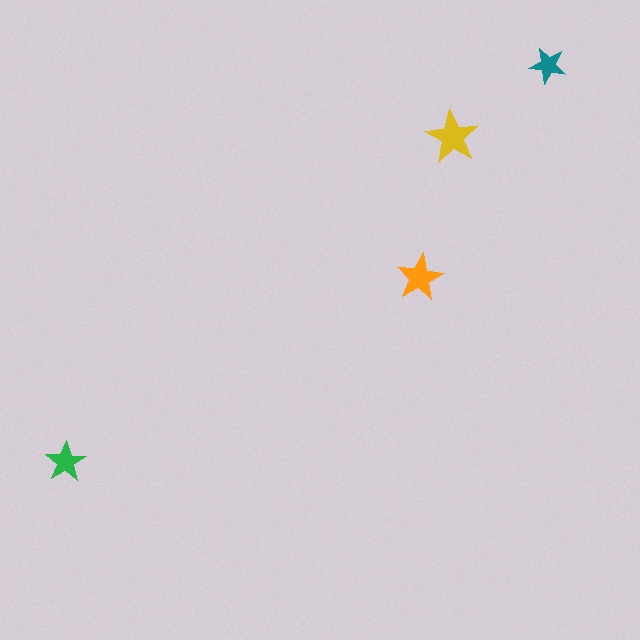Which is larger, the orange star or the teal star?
The orange one.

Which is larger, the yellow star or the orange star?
The yellow one.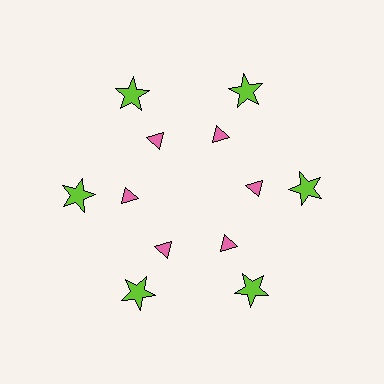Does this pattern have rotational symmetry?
Yes, this pattern has 6-fold rotational symmetry. It looks the same after rotating 60 degrees around the center.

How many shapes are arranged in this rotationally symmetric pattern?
There are 12 shapes, arranged in 6 groups of 2.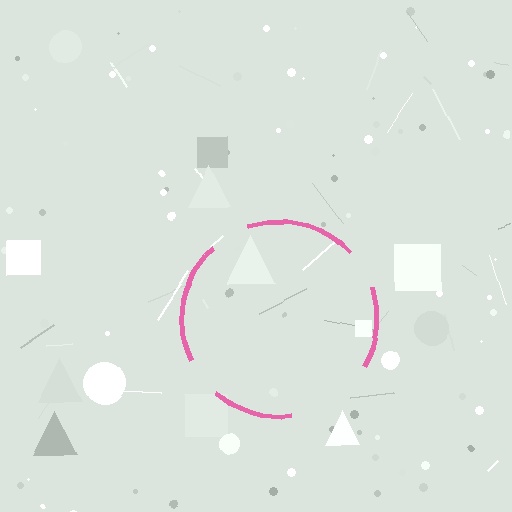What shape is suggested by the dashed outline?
The dashed outline suggests a circle.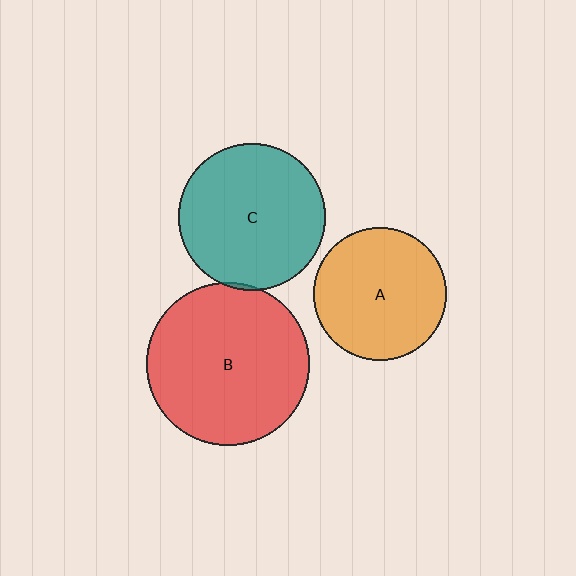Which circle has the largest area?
Circle B (red).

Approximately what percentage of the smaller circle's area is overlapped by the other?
Approximately 5%.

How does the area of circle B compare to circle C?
Approximately 1.2 times.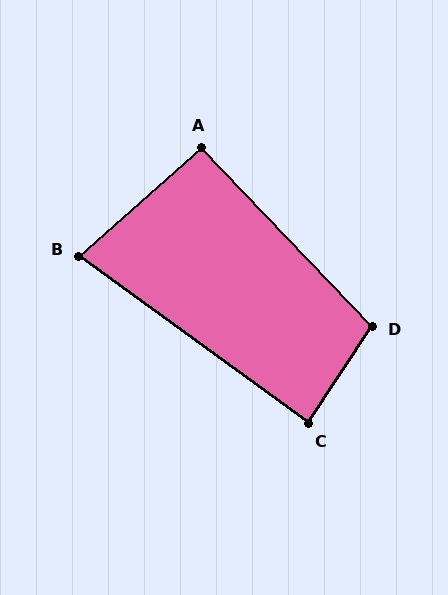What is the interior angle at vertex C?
Approximately 88 degrees (approximately right).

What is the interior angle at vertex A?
Approximately 92 degrees (approximately right).